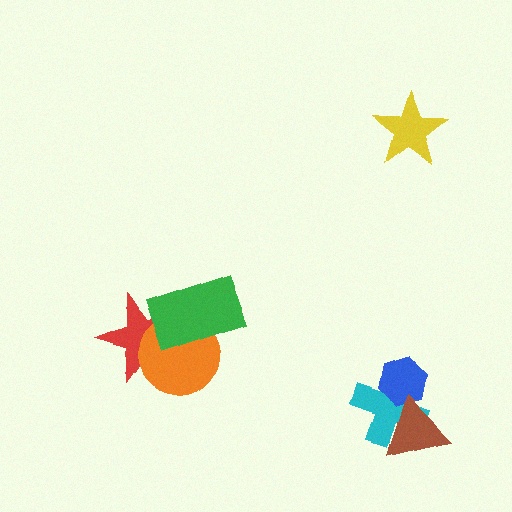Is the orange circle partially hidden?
Yes, it is partially covered by another shape.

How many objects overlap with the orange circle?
2 objects overlap with the orange circle.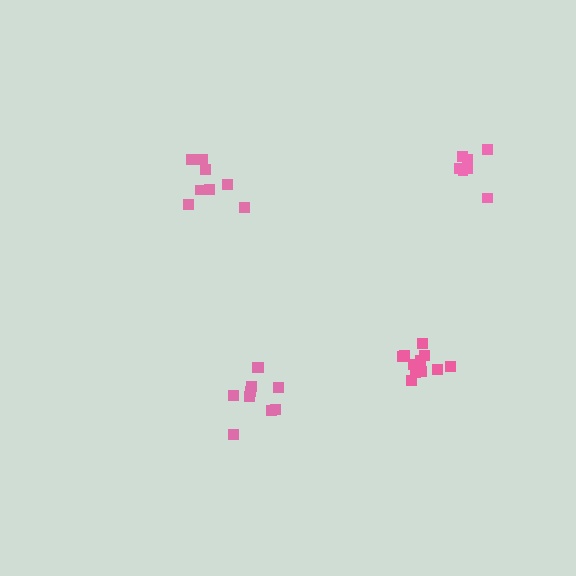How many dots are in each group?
Group 1: 10 dots, Group 2: 8 dots, Group 3: 12 dots, Group 4: 8 dots (38 total).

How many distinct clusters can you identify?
There are 4 distinct clusters.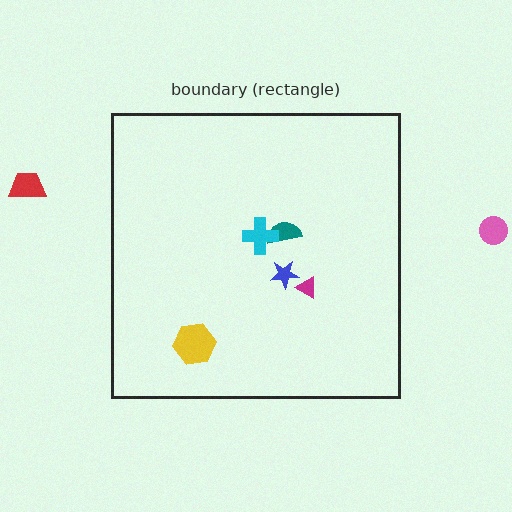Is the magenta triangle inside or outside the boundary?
Inside.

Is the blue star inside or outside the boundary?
Inside.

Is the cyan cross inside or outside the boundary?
Inside.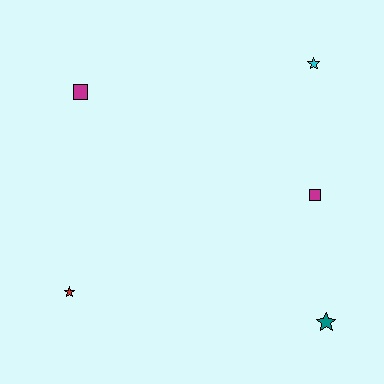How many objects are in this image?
There are 5 objects.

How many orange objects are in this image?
There are no orange objects.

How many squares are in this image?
There are 2 squares.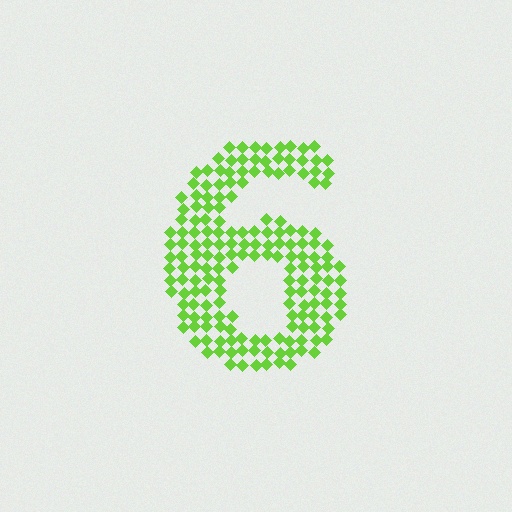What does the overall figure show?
The overall figure shows the digit 6.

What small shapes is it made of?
It is made of small diamonds.